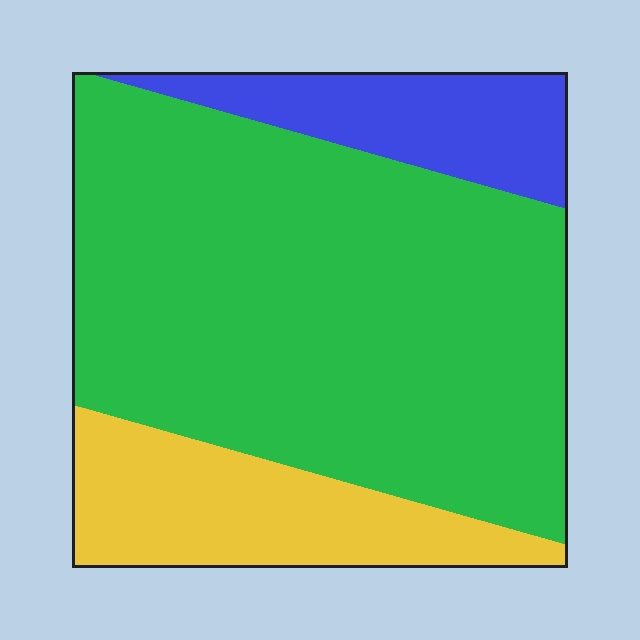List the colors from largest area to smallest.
From largest to smallest: green, yellow, blue.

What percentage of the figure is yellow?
Yellow takes up about one fifth (1/5) of the figure.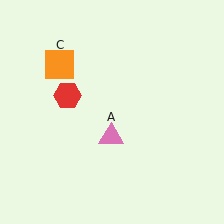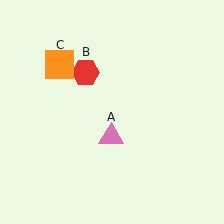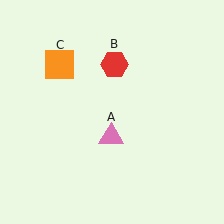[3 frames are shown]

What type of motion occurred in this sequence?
The red hexagon (object B) rotated clockwise around the center of the scene.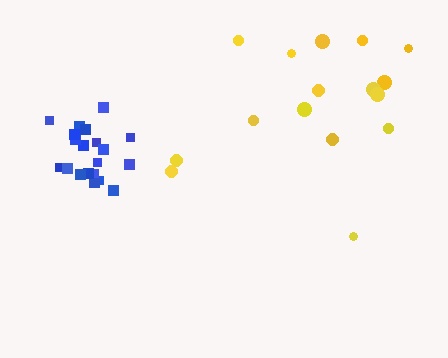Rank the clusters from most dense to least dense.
blue, yellow.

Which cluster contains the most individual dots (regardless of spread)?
Blue (20).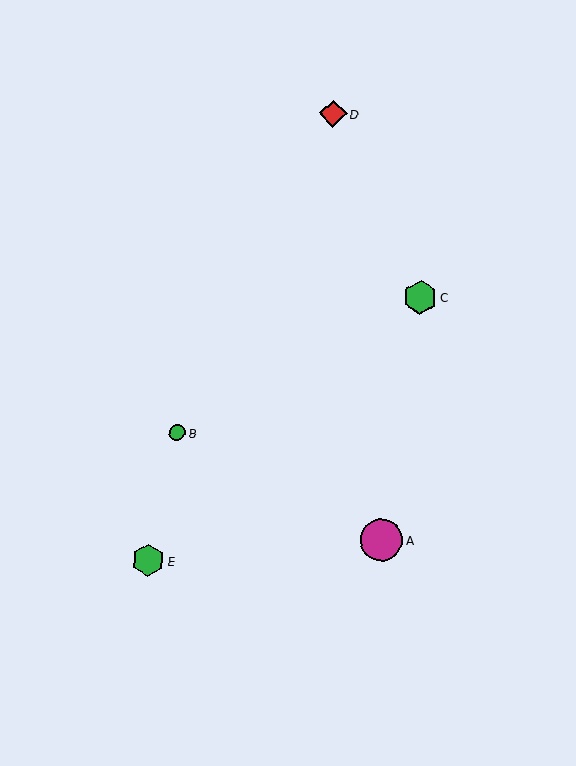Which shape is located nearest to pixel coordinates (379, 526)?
The magenta circle (labeled A) at (382, 540) is nearest to that location.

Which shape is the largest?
The magenta circle (labeled A) is the largest.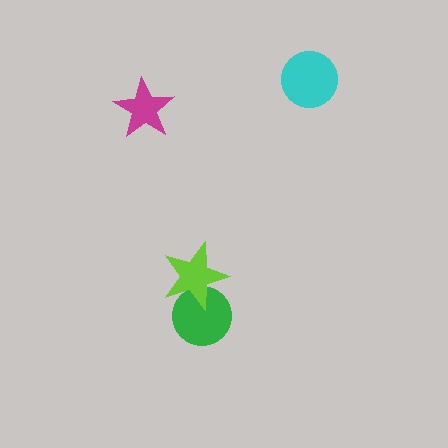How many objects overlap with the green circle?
1 object overlaps with the green circle.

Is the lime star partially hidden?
No, no other shape covers it.